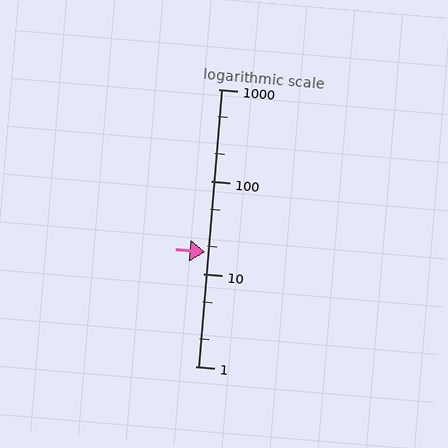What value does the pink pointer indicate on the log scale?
The pointer indicates approximately 17.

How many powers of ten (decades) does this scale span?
The scale spans 3 decades, from 1 to 1000.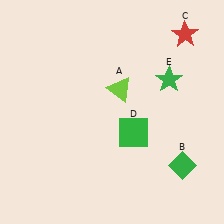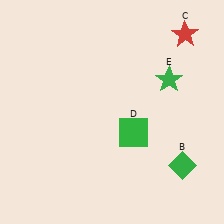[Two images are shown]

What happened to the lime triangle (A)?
The lime triangle (A) was removed in Image 2. It was in the top-right area of Image 1.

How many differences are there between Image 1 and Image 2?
There is 1 difference between the two images.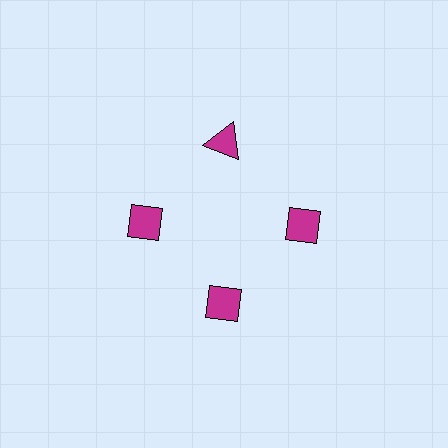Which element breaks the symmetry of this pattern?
The magenta triangle at roughly the 12 o'clock position breaks the symmetry. All other shapes are magenta diamonds.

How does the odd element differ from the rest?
It has a different shape: triangle instead of diamond.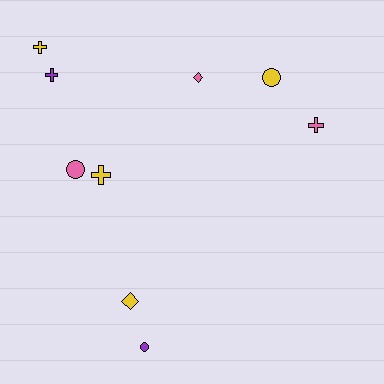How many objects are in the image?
There are 9 objects.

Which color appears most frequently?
Yellow, with 4 objects.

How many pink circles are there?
There is 1 pink circle.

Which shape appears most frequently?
Cross, with 4 objects.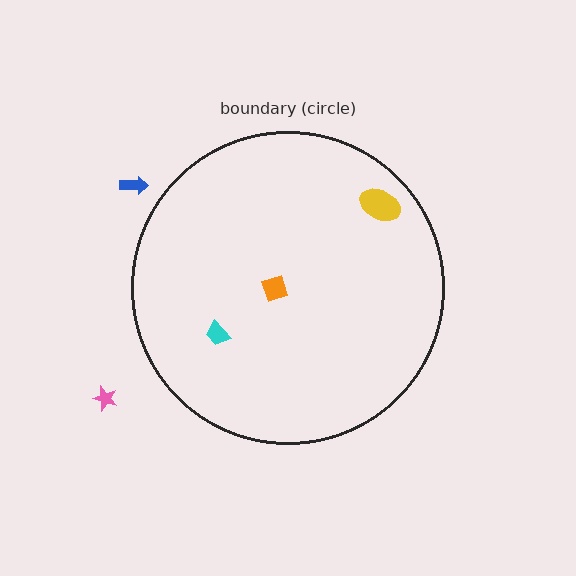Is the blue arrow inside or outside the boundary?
Outside.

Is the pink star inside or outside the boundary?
Outside.